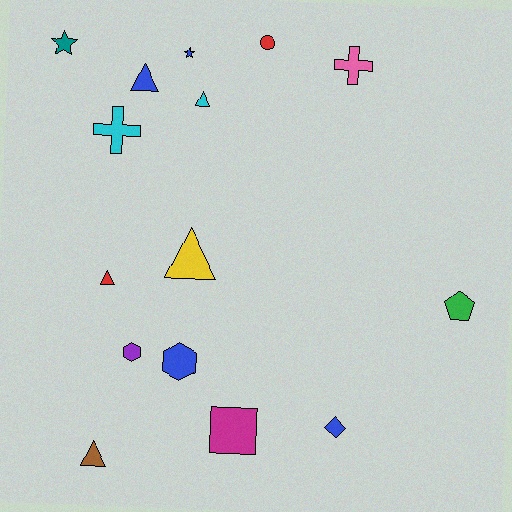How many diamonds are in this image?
There is 1 diamond.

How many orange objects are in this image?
There are no orange objects.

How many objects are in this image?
There are 15 objects.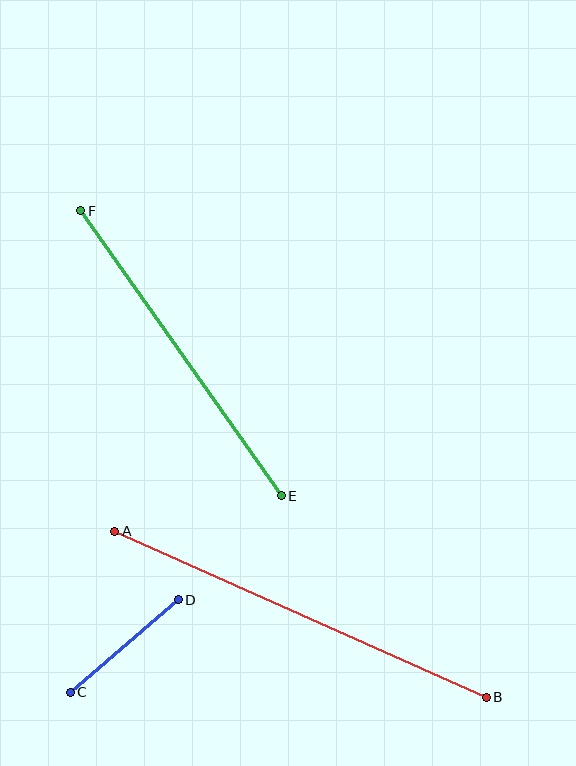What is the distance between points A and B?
The distance is approximately 407 pixels.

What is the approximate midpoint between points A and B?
The midpoint is at approximately (300, 614) pixels.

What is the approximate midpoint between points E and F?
The midpoint is at approximately (181, 353) pixels.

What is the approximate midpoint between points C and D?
The midpoint is at approximately (124, 646) pixels.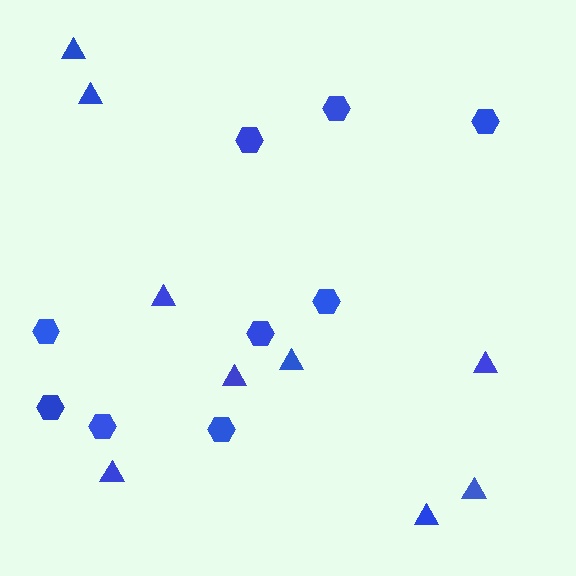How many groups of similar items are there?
There are 2 groups: one group of hexagons (9) and one group of triangles (9).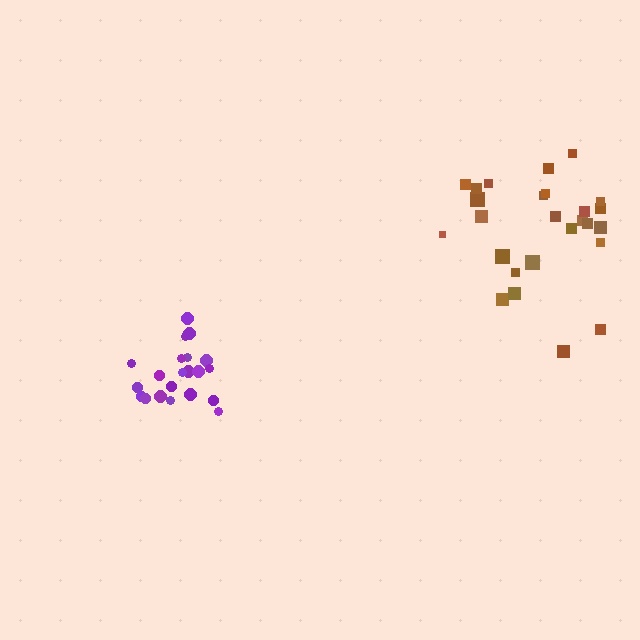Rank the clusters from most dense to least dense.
purple, brown.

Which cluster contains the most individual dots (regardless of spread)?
Brown (27).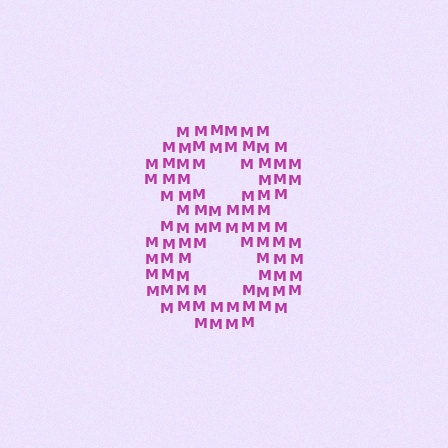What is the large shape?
The large shape is the digit 8.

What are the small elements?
The small elements are letter M's.